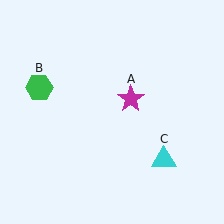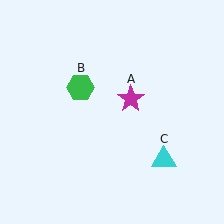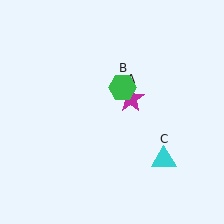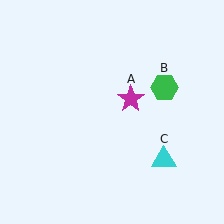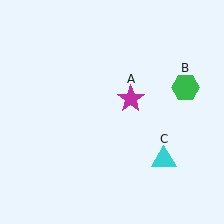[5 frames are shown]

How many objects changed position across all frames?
1 object changed position: green hexagon (object B).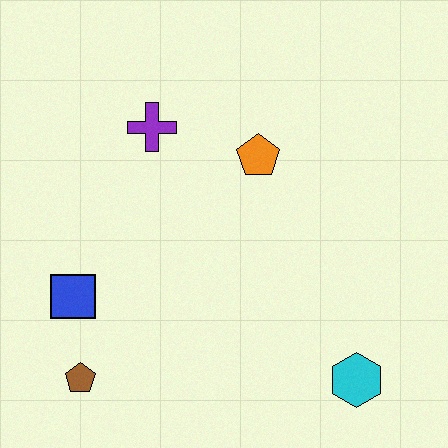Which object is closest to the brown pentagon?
The blue square is closest to the brown pentagon.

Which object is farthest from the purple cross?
The cyan hexagon is farthest from the purple cross.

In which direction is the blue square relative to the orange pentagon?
The blue square is to the left of the orange pentagon.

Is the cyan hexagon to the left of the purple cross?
No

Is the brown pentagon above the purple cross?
No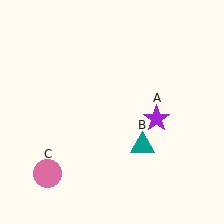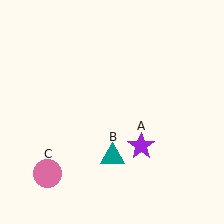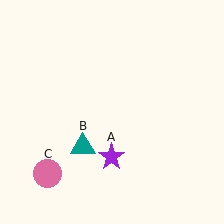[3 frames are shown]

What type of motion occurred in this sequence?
The purple star (object A), teal triangle (object B) rotated clockwise around the center of the scene.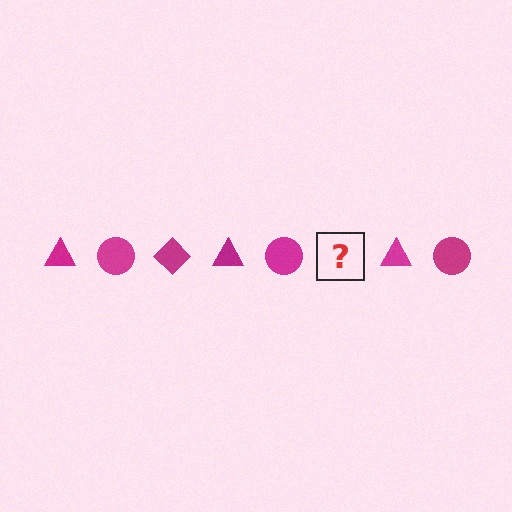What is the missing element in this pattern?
The missing element is a magenta diamond.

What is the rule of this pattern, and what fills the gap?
The rule is that the pattern cycles through triangle, circle, diamond shapes in magenta. The gap should be filled with a magenta diamond.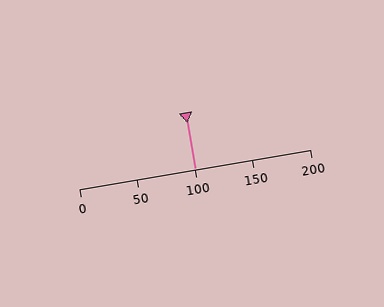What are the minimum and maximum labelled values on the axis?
The axis runs from 0 to 200.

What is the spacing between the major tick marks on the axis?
The major ticks are spaced 50 apart.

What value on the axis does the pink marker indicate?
The marker indicates approximately 100.